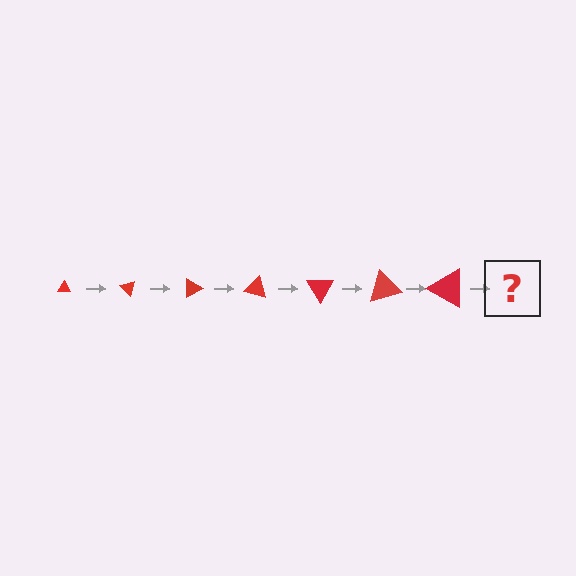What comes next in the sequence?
The next element should be a triangle, larger than the previous one and rotated 315 degrees from the start.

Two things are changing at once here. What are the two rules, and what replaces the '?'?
The two rules are that the triangle grows larger each step and it rotates 45 degrees each step. The '?' should be a triangle, larger than the previous one and rotated 315 degrees from the start.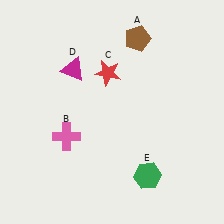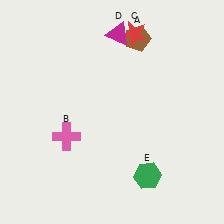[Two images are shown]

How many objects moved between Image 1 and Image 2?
2 objects moved between the two images.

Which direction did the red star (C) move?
The red star (C) moved up.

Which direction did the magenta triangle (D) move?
The magenta triangle (D) moved right.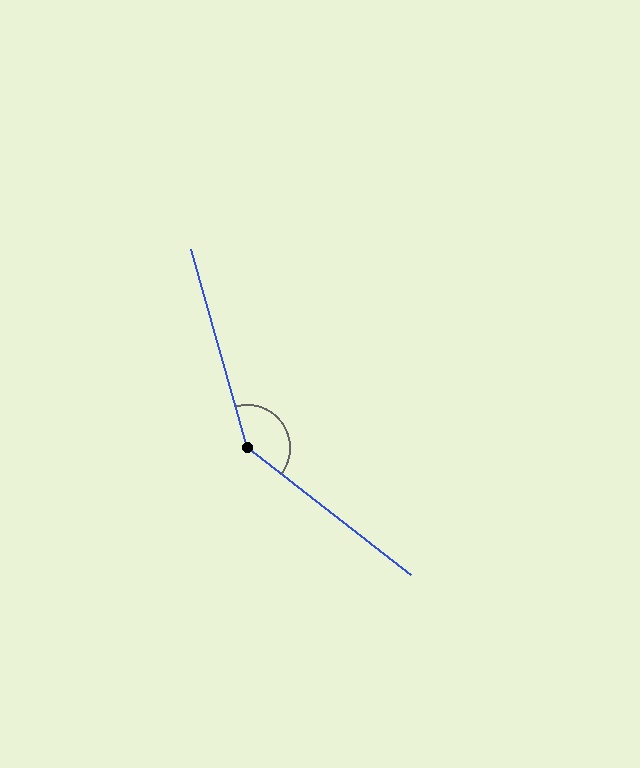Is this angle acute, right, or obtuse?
It is obtuse.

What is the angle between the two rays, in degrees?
Approximately 144 degrees.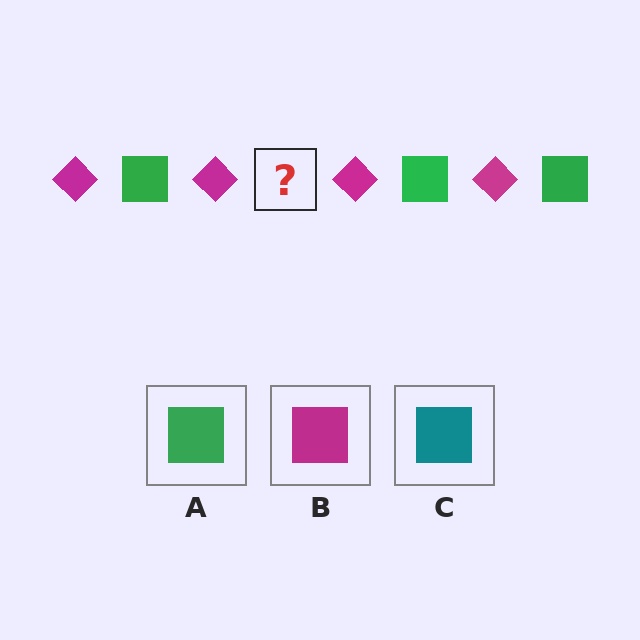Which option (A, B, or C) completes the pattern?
A.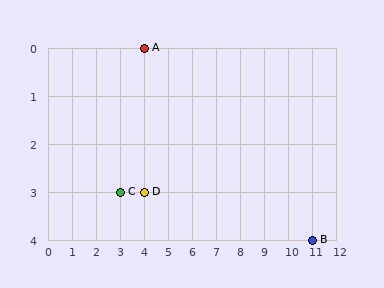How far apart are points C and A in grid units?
Points C and A are 1 column and 3 rows apart (about 3.2 grid units diagonally).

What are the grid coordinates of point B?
Point B is at grid coordinates (11, 4).